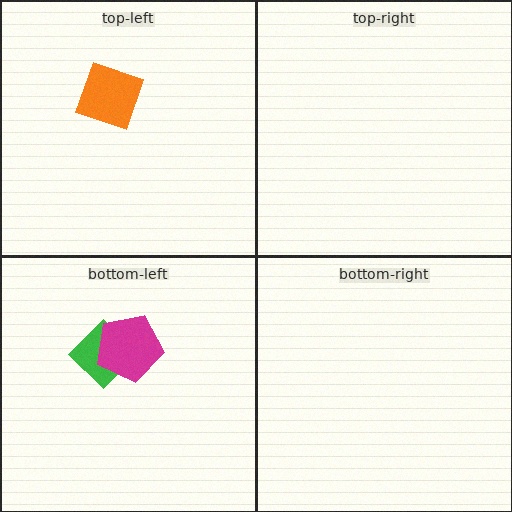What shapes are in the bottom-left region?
The green diamond, the magenta pentagon.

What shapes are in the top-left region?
The orange square.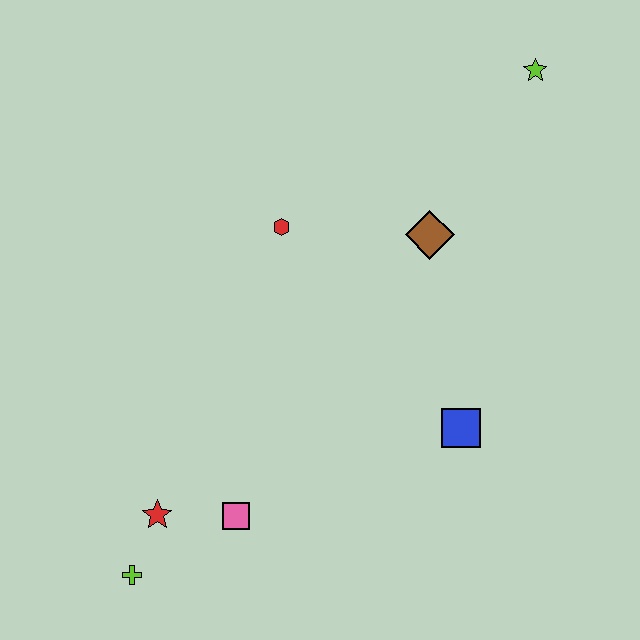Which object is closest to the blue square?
The brown diamond is closest to the blue square.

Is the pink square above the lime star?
No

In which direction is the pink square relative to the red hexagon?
The pink square is below the red hexagon.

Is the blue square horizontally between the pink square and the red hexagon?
No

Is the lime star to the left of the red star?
No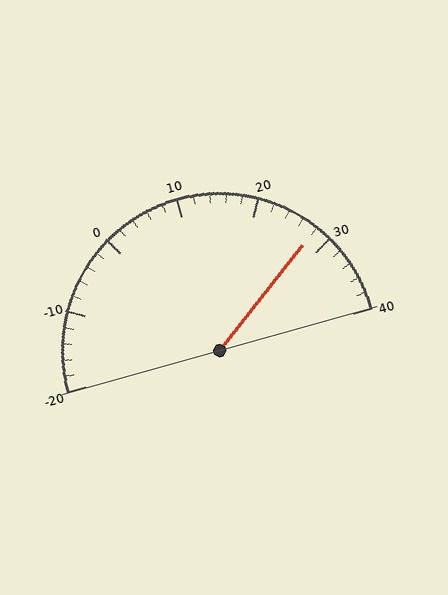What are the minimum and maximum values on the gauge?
The gauge ranges from -20 to 40.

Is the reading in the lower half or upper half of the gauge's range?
The reading is in the upper half of the range (-20 to 40).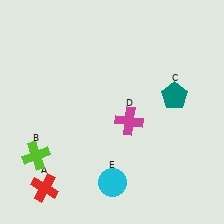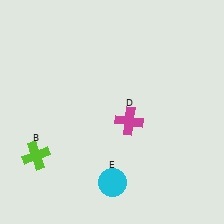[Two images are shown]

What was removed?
The teal pentagon (C), the red cross (A) were removed in Image 2.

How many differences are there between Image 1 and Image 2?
There are 2 differences between the two images.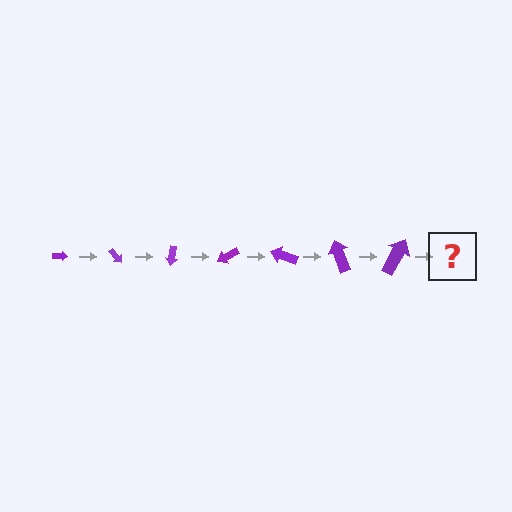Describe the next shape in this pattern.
It should be an arrow, larger than the previous one and rotated 350 degrees from the start.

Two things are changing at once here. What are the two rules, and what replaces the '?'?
The two rules are that the arrow grows larger each step and it rotates 50 degrees each step. The '?' should be an arrow, larger than the previous one and rotated 350 degrees from the start.